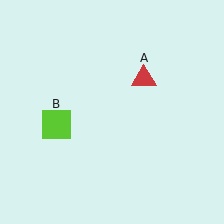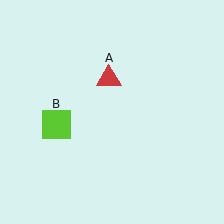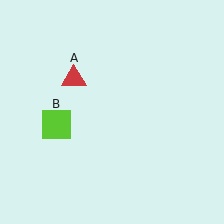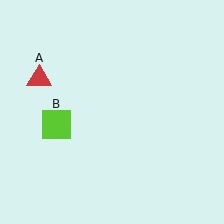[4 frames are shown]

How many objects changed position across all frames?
1 object changed position: red triangle (object A).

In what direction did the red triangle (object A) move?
The red triangle (object A) moved left.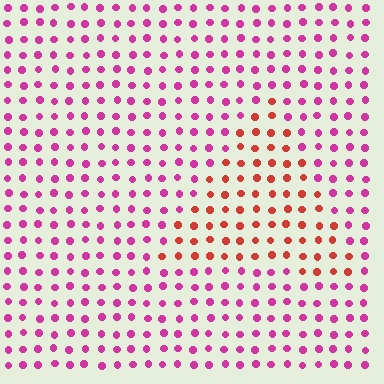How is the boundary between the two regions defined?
The boundary is defined purely by a slight shift in hue (about 44 degrees). Spacing, size, and orientation are identical on both sides.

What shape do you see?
I see a triangle.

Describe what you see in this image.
The image is filled with small magenta elements in a uniform arrangement. A triangle-shaped region is visible where the elements are tinted to a slightly different hue, forming a subtle color boundary.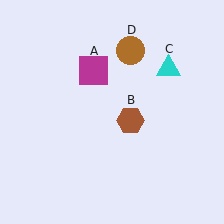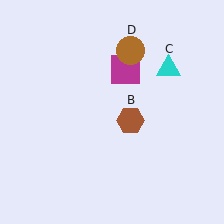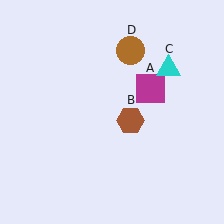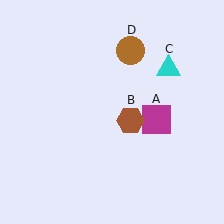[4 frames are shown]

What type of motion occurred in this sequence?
The magenta square (object A) rotated clockwise around the center of the scene.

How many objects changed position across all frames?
1 object changed position: magenta square (object A).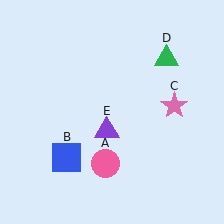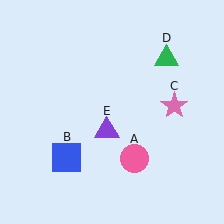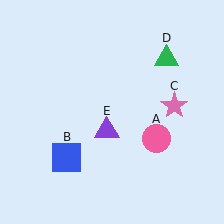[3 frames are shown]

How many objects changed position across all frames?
1 object changed position: pink circle (object A).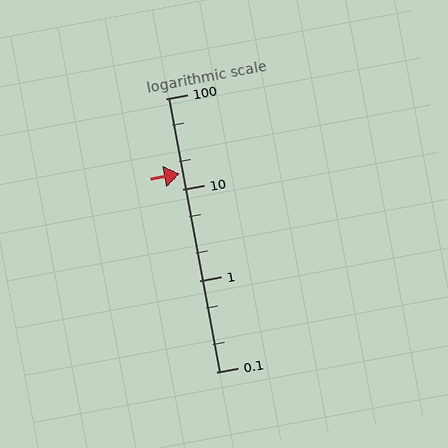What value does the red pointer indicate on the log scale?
The pointer indicates approximately 15.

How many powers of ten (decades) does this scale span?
The scale spans 3 decades, from 0.1 to 100.